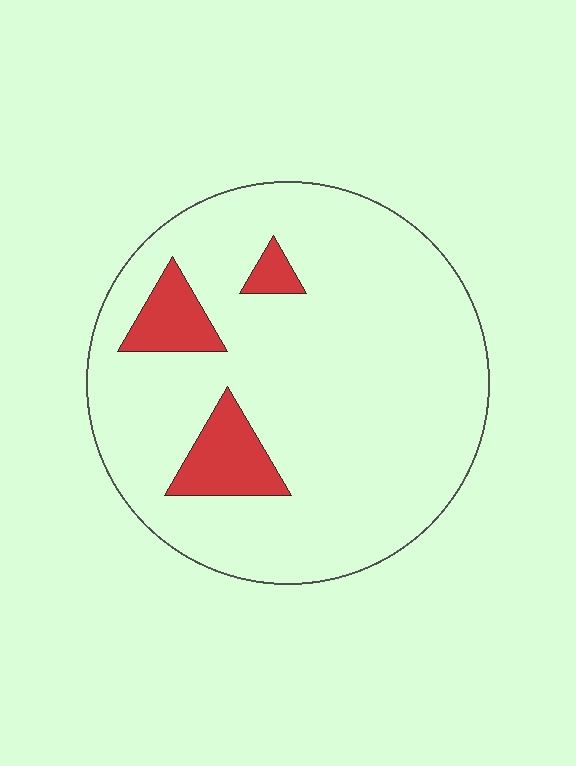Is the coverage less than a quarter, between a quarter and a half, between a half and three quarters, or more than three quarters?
Less than a quarter.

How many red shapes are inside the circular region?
3.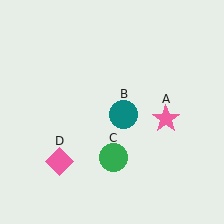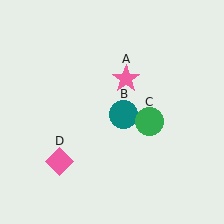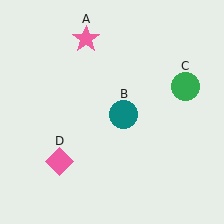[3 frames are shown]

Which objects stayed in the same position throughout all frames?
Teal circle (object B) and pink diamond (object D) remained stationary.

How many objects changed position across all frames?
2 objects changed position: pink star (object A), green circle (object C).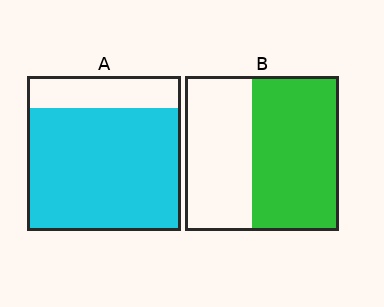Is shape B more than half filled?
Yes.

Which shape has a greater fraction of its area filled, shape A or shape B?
Shape A.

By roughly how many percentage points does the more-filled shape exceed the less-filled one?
By roughly 25 percentage points (A over B).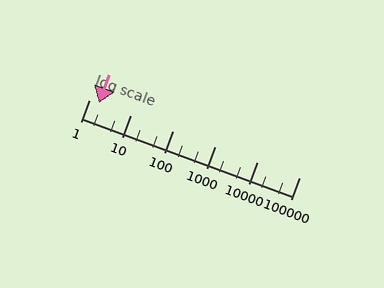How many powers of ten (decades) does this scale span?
The scale spans 5 decades, from 1 to 100000.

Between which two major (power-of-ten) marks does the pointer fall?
The pointer is between 1 and 10.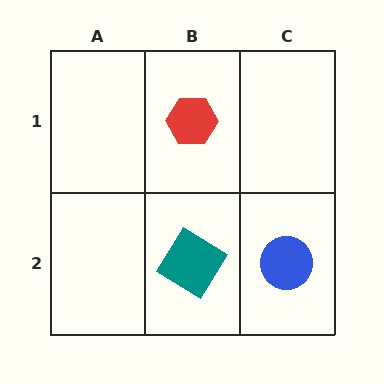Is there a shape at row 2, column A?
No, that cell is empty.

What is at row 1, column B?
A red hexagon.